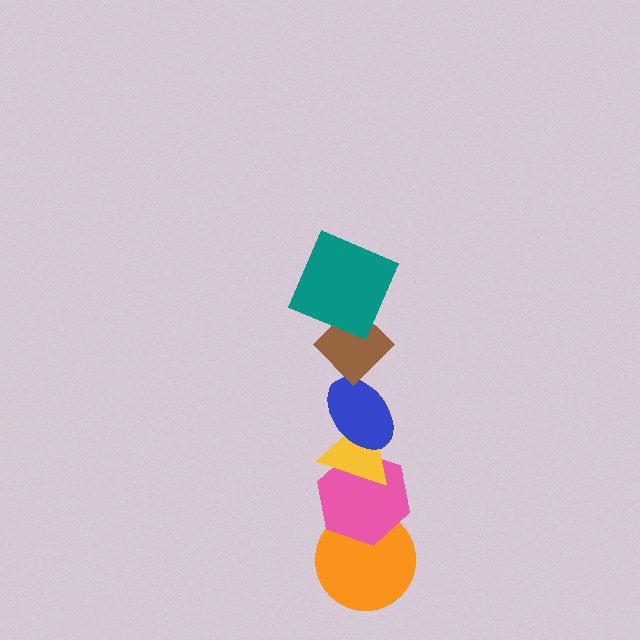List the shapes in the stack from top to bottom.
From top to bottom: the teal square, the brown diamond, the blue ellipse, the yellow triangle, the pink hexagon, the orange circle.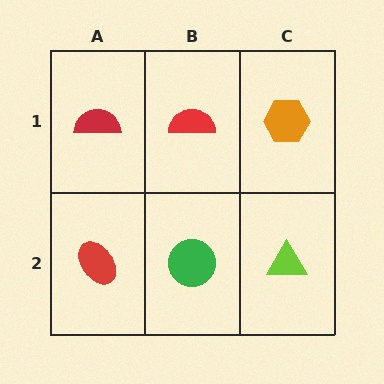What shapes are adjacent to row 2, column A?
A red semicircle (row 1, column A), a green circle (row 2, column B).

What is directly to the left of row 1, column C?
A red semicircle.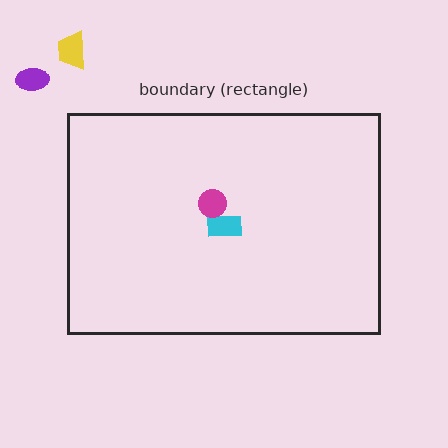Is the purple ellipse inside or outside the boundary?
Outside.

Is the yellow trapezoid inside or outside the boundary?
Outside.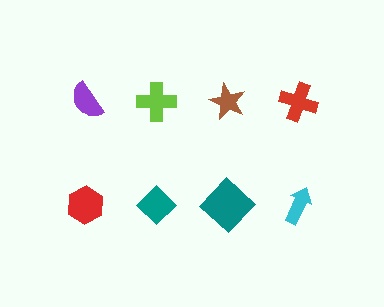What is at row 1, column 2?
A lime cross.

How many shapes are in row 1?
4 shapes.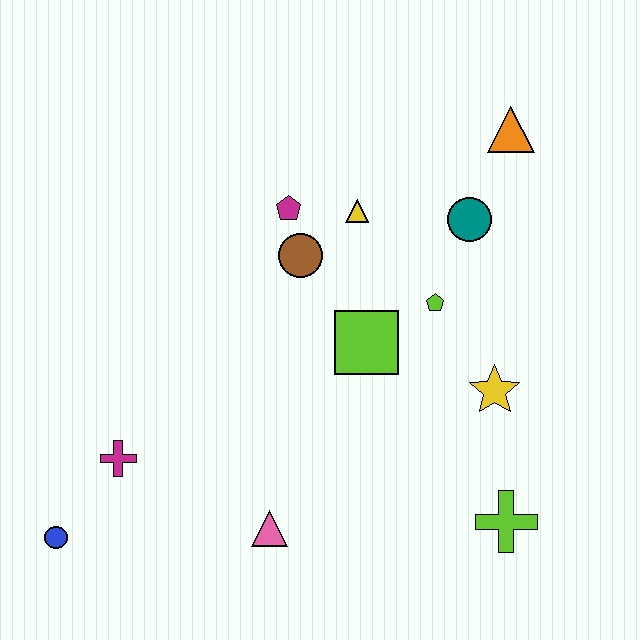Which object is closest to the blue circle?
The magenta cross is closest to the blue circle.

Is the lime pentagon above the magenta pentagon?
No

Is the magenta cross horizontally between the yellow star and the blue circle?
Yes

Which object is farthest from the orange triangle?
The blue circle is farthest from the orange triangle.